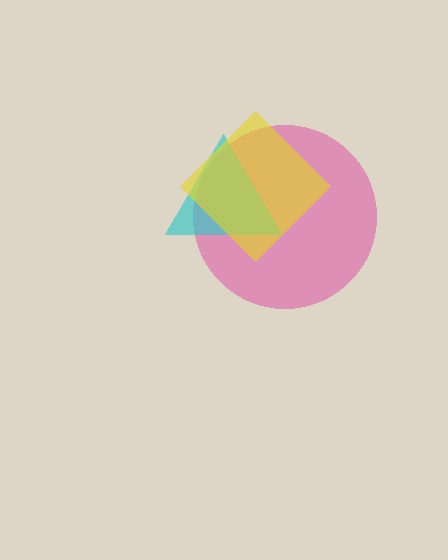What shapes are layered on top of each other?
The layered shapes are: a pink circle, a cyan triangle, a yellow diamond.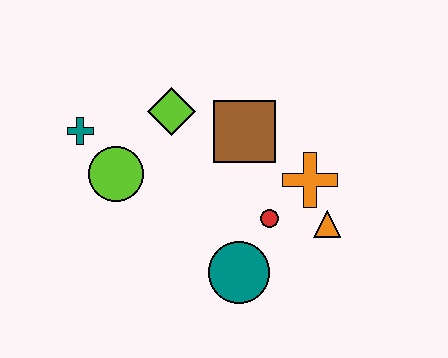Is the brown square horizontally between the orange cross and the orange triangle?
No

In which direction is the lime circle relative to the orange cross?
The lime circle is to the left of the orange cross.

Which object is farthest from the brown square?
The teal cross is farthest from the brown square.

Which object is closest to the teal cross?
The lime circle is closest to the teal cross.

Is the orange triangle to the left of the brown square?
No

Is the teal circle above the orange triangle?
No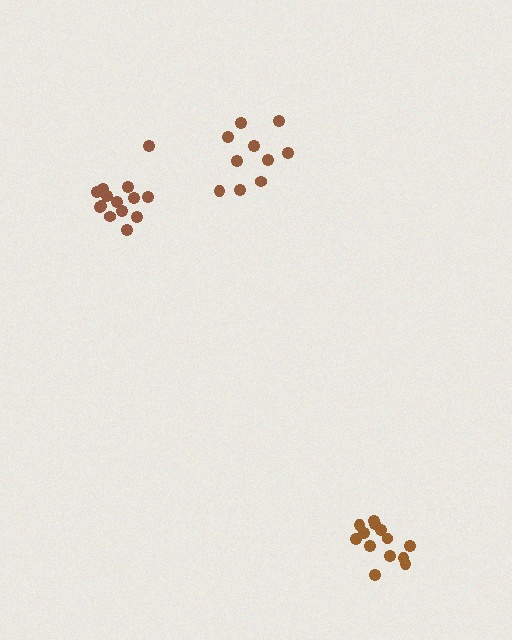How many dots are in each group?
Group 1: 10 dots, Group 2: 14 dots, Group 3: 13 dots (37 total).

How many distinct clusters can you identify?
There are 3 distinct clusters.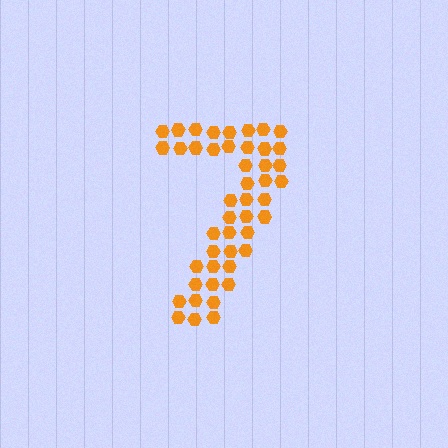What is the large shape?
The large shape is the digit 7.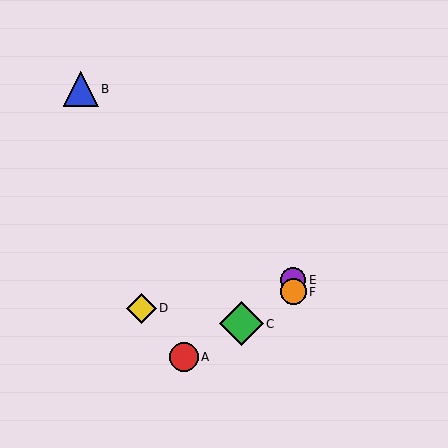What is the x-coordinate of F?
Object F is at x≈293.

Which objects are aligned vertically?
Objects E, F are aligned vertically.